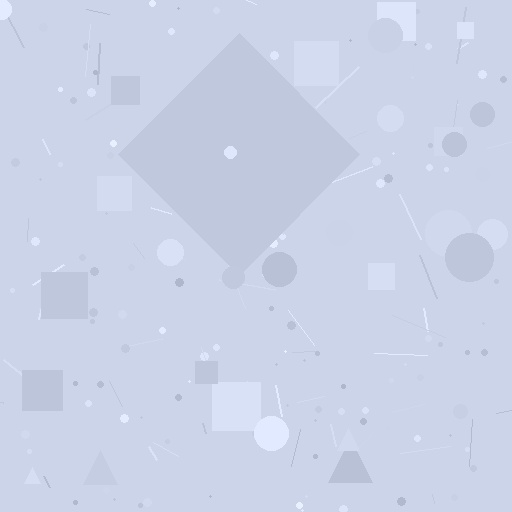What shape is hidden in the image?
A diamond is hidden in the image.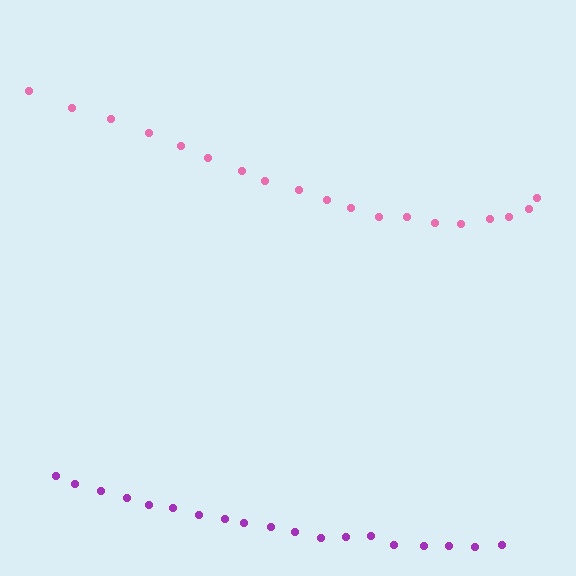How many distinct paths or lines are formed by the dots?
There are 2 distinct paths.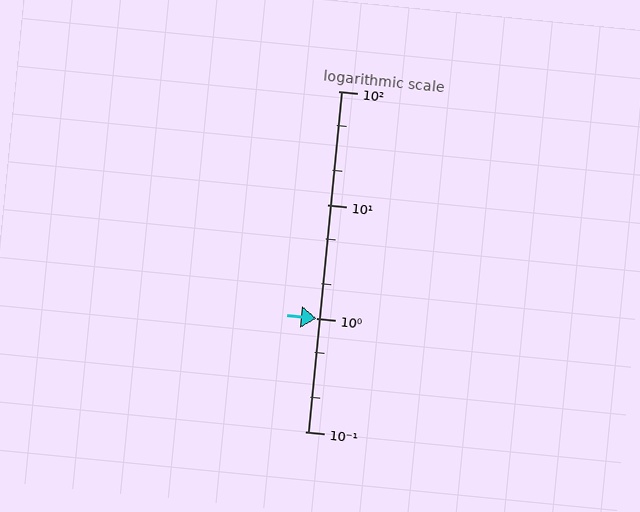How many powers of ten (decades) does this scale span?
The scale spans 3 decades, from 0.1 to 100.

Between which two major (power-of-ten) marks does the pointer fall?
The pointer is between 1 and 10.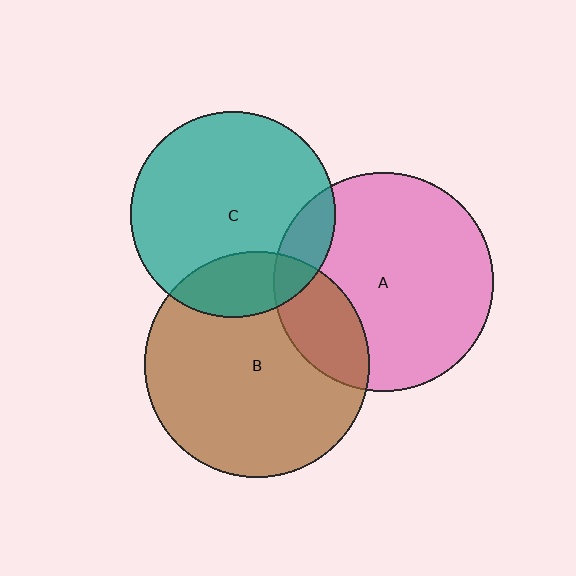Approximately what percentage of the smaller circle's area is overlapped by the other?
Approximately 20%.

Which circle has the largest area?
Circle B (brown).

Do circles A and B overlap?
Yes.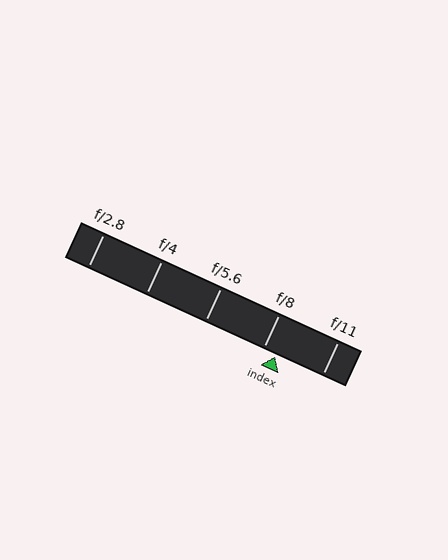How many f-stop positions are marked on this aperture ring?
There are 5 f-stop positions marked.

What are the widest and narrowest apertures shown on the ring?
The widest aperture shown is f/2.8 and the narrowest is f/11.